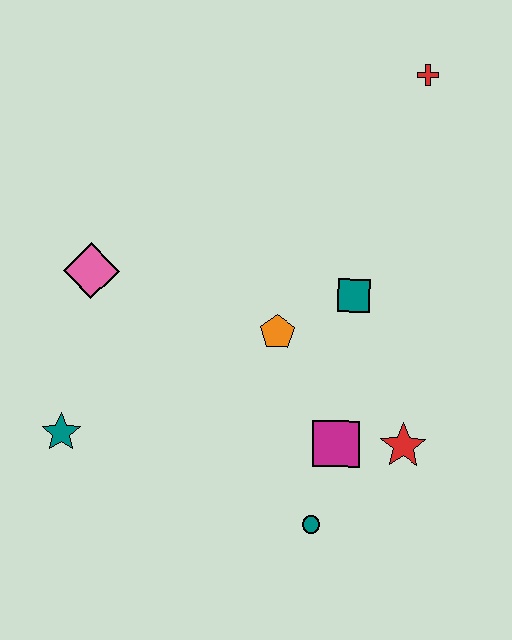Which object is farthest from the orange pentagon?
The red cross is farthest from the orange pentagon.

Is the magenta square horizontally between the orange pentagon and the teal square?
Yes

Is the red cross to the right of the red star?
Yes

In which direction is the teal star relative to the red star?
The teal star is to the left of the red star.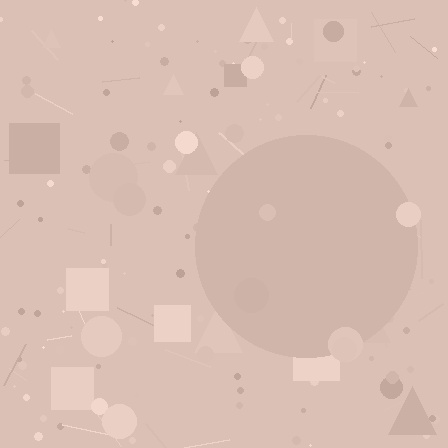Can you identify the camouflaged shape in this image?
The camouflaged shape is a circle.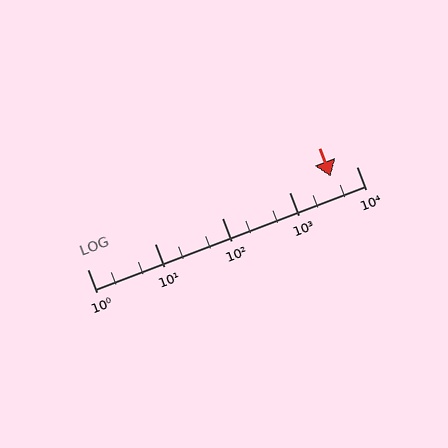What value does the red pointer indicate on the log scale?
The pointer indicates approximately 4100.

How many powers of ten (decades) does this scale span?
The scale spans 4 decades, from 1 to 10000.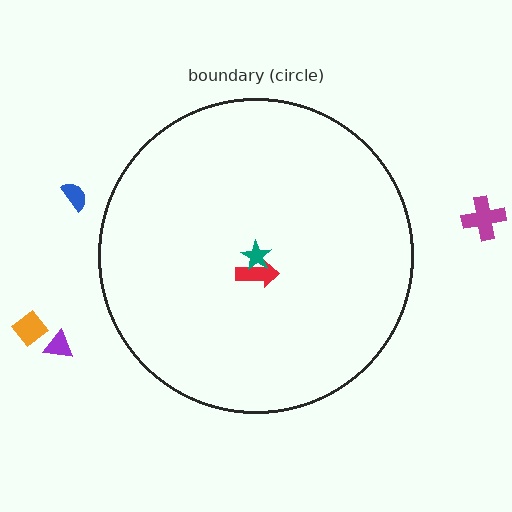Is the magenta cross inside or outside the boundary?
Outside.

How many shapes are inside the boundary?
2 inside, 4 outside.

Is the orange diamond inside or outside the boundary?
Outside.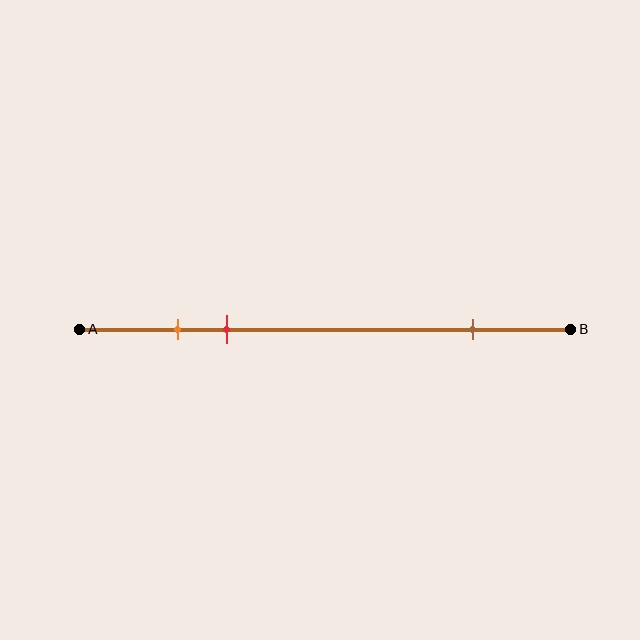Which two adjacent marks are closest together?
The orange and red marks are the closest adjacent pair.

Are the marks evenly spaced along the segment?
No, the marks are not evenly spaced.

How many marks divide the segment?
There are 3 marks dividing the segment.